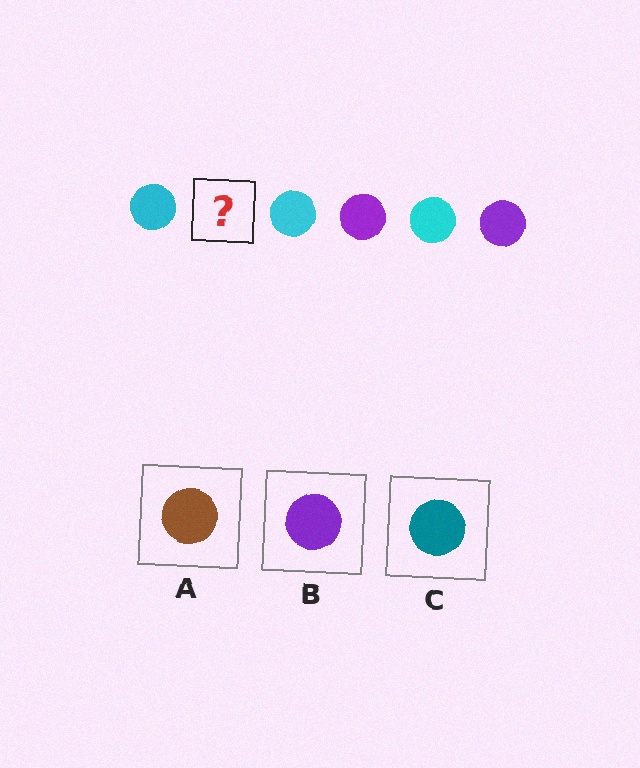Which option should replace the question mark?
Option B.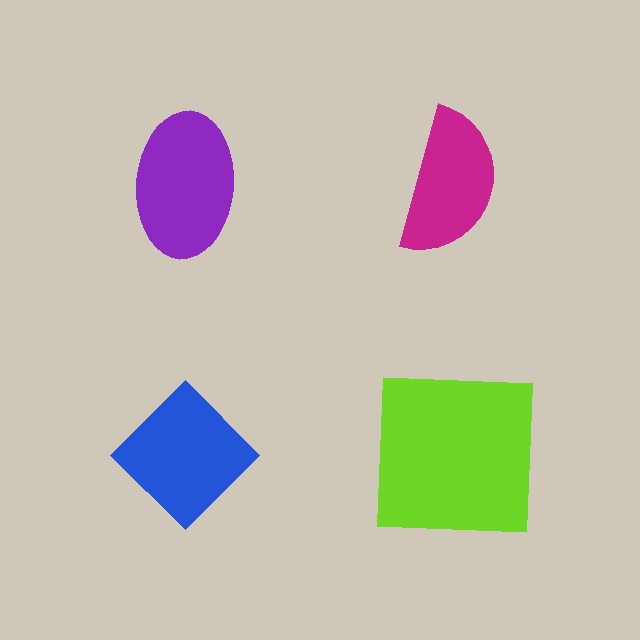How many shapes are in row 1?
2 shapes.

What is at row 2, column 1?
A blue diamond.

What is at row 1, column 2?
A magenta semicircle.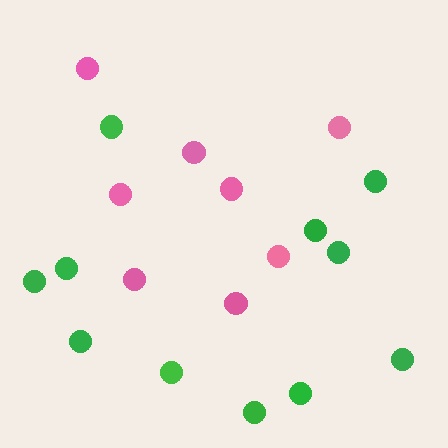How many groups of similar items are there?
There are 2 groups: one group of green circles (11) and one group of pink circles (8).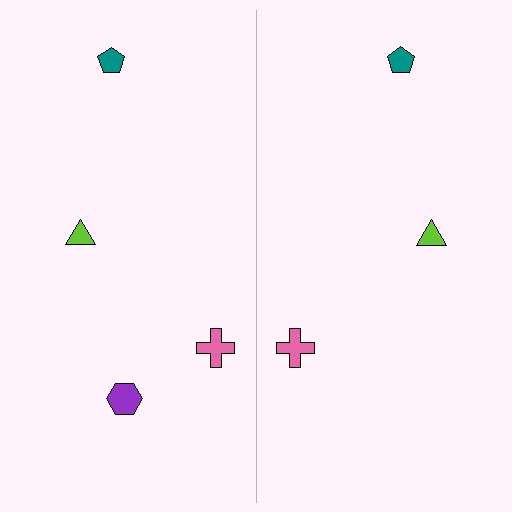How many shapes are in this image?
There are 7 shapes in this image.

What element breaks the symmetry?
A purple hexagon is missing from the right side.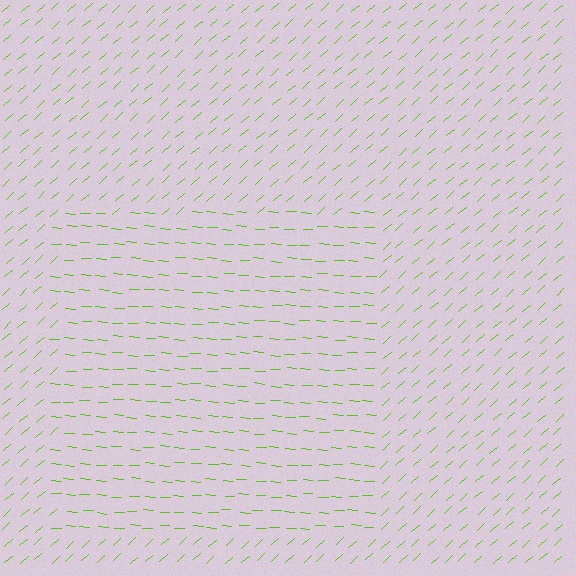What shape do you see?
I see a rectangle.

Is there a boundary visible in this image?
Yes, there is a texture boundary formed by a change in line orientation.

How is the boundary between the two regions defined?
The boundary is defined purely by a change in line orientation (approximately 45 degrees difference). All lines are the same color and thickness.